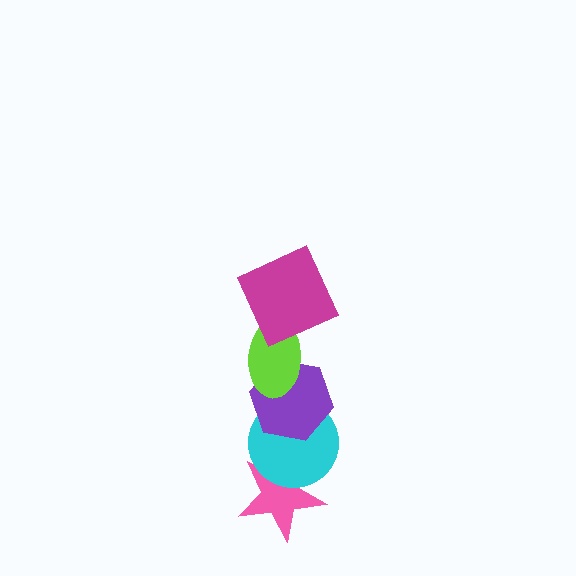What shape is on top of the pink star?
The cyan circle is on top of the pink star.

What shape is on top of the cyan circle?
The purple hexagon is on top of the cyan circle.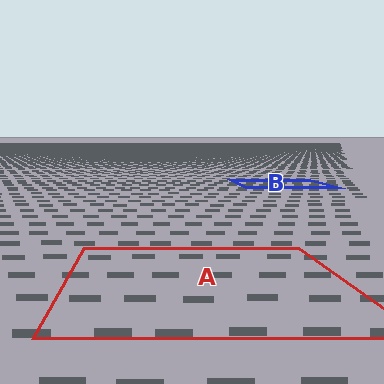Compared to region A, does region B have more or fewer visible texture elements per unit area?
Region B has more texture elements per unit area — they are packed more densely because it is farther away.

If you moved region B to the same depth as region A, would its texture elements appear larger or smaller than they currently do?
They would appear larger. At a closer depth, the same texture elements are projected at a bigger on-screen size.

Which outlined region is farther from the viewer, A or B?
Region B is farther from the viewer — the texture elements inside it appear smaller and more densely packed.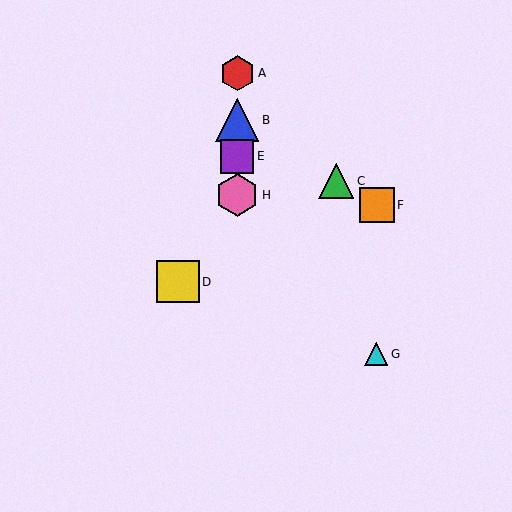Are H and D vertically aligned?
No, H is at x≈237 and D is at x≈178.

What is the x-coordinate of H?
Object H is at x≈237.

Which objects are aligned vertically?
Objects A, B, E, H are aligned vertically.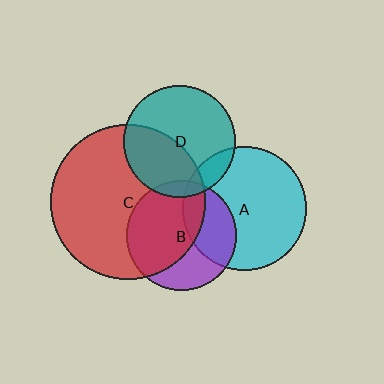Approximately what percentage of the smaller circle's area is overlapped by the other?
Approximately 5%.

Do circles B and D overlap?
Yes.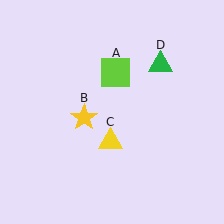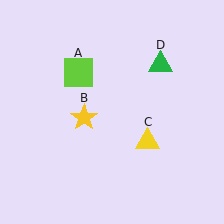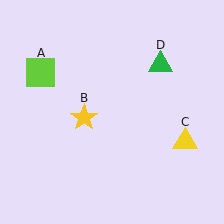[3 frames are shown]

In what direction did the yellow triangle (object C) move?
The yellow triangle (object C) moved right.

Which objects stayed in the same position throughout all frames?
Yellow star (object B) and green triangle (object D) remained stationary.